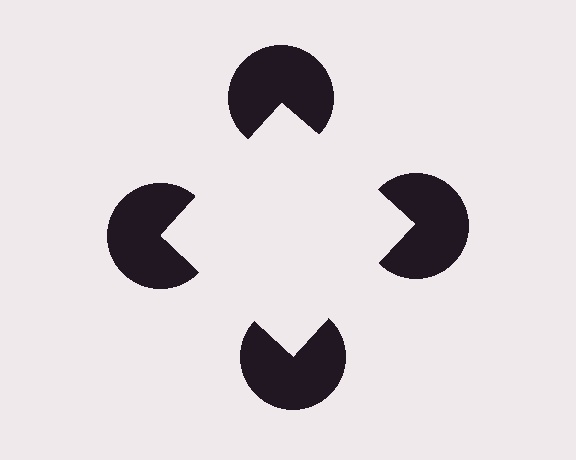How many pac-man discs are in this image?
There are 4 — one at each vertex of the illusory square.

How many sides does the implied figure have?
4 sides.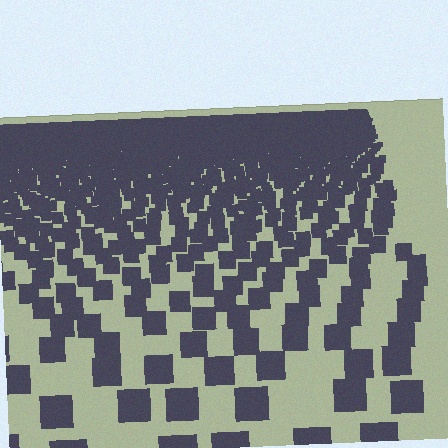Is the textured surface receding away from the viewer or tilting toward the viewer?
The surface is receding away from the viewer. Texture elements get smaller and denser toward the top.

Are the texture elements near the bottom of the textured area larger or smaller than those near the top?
Larger. Near the bottom, elements are closer to the viewer and appear at a bigger on-screen size.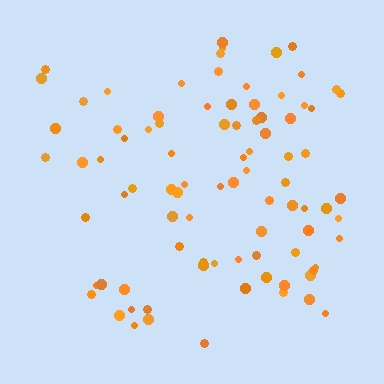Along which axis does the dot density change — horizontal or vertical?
Horizontal.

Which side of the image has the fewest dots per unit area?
The left.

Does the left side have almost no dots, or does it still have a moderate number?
Still a moderate number, just noticeably fewer than the right.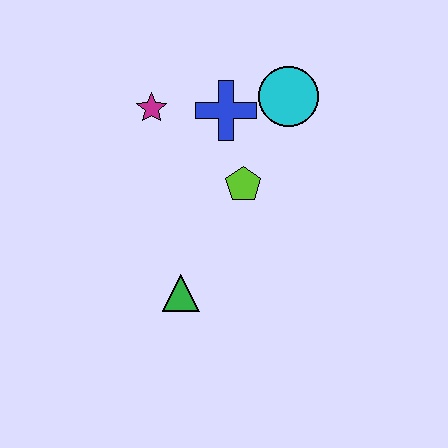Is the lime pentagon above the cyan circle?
No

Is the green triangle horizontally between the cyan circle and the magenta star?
Yes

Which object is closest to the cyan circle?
The blue cross is closest to the cyan circle.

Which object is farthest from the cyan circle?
The green triangle is farthest from the cyan circle.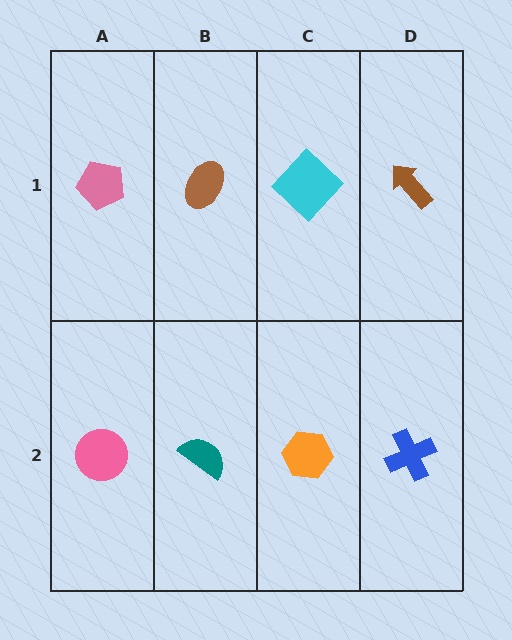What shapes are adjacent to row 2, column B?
A brown ellipse (row 1, column B), a pink circle (row 2, column A), an orange hexagon (row 2, column C).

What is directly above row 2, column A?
A pink pentagon.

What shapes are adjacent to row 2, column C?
A cyan diamond (row 1, column C), a teal semicircle (row 2, column B), a blue cross (row 2, column D).